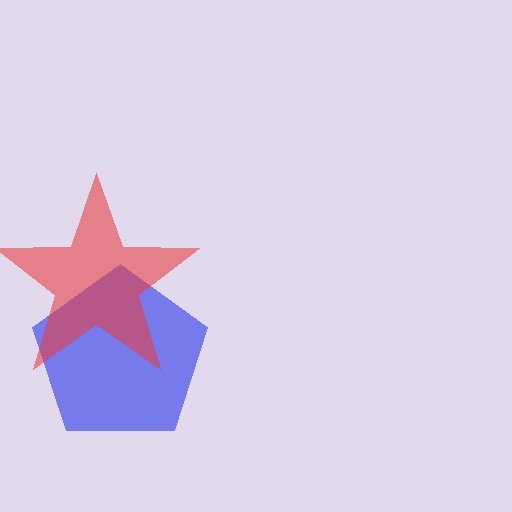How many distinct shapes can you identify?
There are 2 distinct shapes: a blue pentagon, a red star.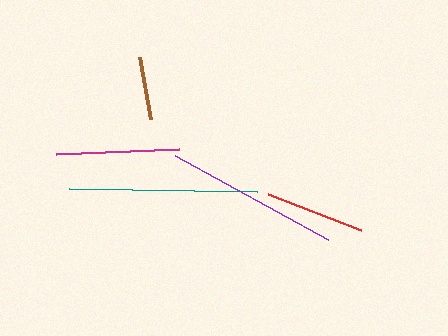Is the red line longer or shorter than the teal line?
The teal line is longer than the red line.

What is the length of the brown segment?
The brown segment is approximately 63 pixels long.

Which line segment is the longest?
The teal line is the longest at approximately 189 pixels.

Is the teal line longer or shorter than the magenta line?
The teal line is longer than the magenta line.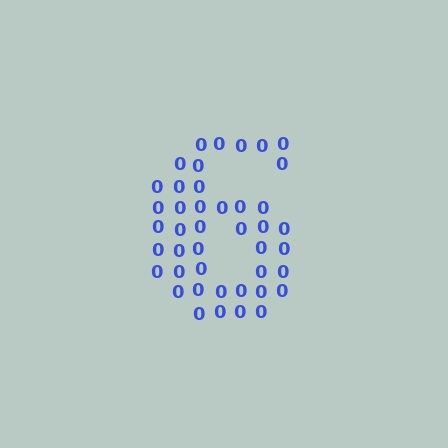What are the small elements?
The small elements are digit 0's.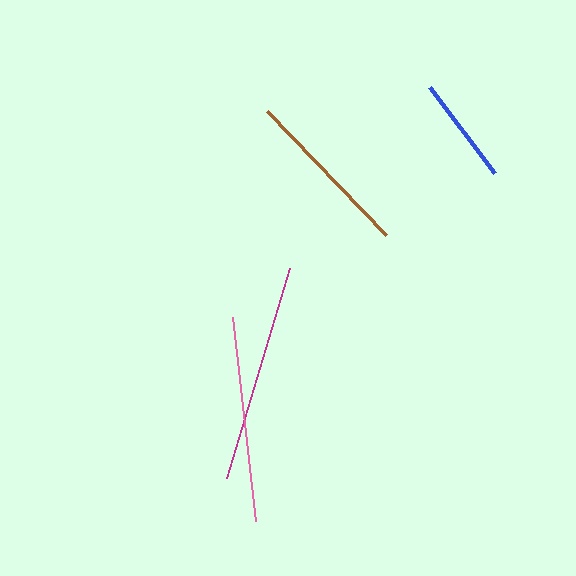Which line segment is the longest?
The magenta line is the longest at approximately 220 pixels.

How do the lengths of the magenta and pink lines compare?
The magenta and pink lines are approximately the same length.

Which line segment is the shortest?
The blue line is the shortest at approximately 107 pixels.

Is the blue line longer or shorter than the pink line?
The pink line is longer than the blue line.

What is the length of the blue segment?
The blue segment is approximately 107 pixels long.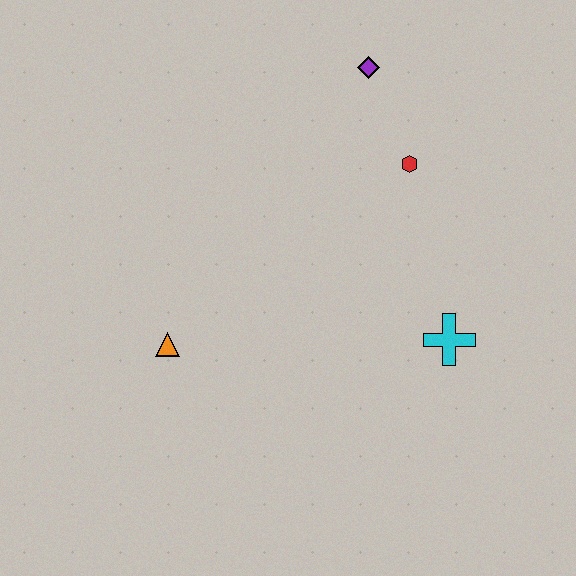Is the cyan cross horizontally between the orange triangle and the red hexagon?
No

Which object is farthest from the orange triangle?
The purple diamond is farthest from the orange triangle.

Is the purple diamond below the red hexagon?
No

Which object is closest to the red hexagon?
The purple diamond is closest to the red hexagon.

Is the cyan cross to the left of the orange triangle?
No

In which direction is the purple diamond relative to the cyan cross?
The purple diamond is above the cyan cross.